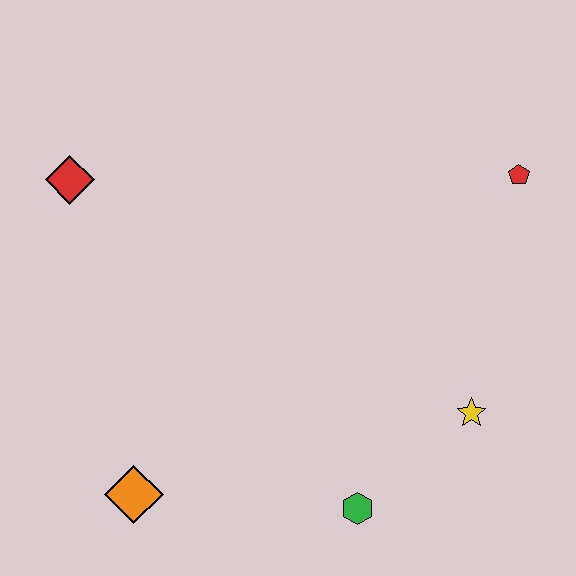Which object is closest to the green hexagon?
The yellow star is closest to the green hexagon.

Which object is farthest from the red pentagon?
The orange diamond is farthest from the red pentagon.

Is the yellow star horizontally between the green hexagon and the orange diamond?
No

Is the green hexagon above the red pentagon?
No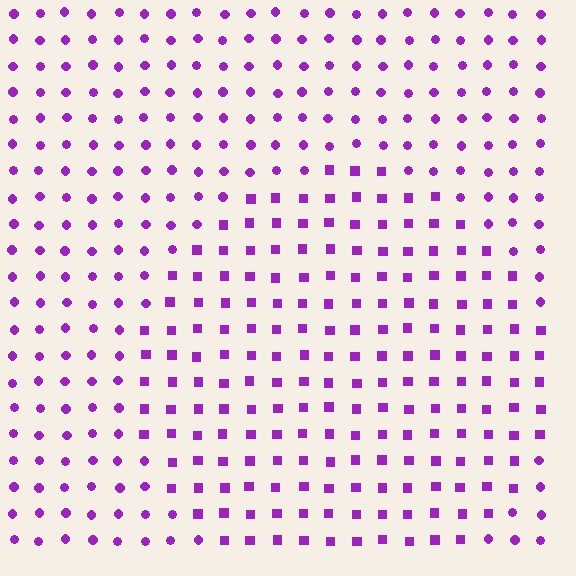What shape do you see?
I see a circle.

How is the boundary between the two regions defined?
The boundary is defined by a change in element shape: squares inside vs. circles outside. All elements share the same color and spacing.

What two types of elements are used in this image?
The image uses squares inside the circle region and circles outside it.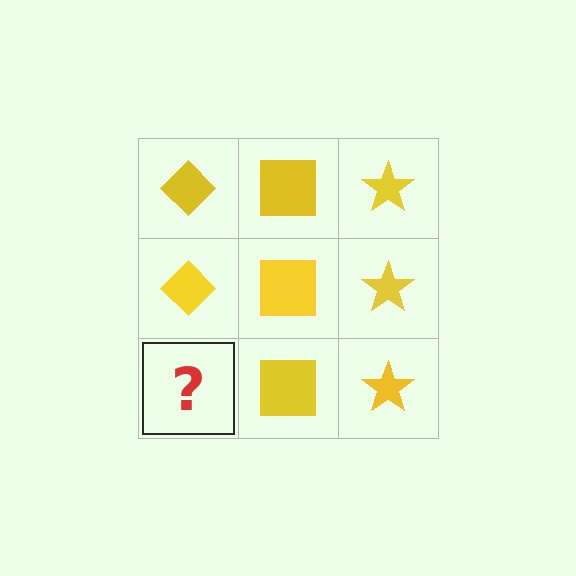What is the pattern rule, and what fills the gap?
The rule is that each column has a consistent shape. The gap should be filled with a yellow diamond.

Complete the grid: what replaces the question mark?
The question mark should be replaced with a yellow diamond.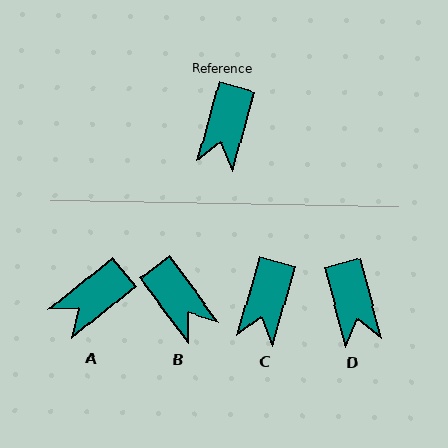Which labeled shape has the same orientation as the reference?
C.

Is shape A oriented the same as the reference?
No, it is off by about 36 degrees.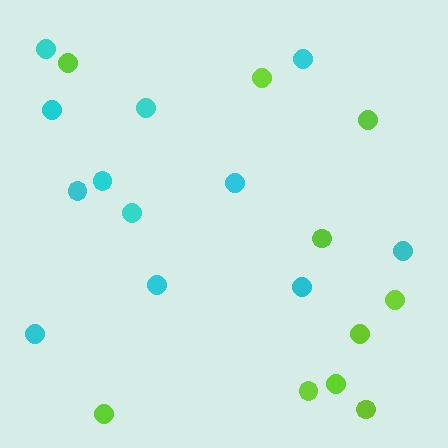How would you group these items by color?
There are 2 groups: one group of lime circles (10) and one group of cyan circles (12).